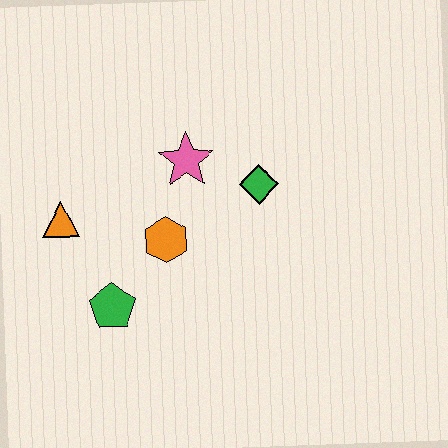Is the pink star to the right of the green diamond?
No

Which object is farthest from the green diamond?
The orange triangle is farthest from the green diamond.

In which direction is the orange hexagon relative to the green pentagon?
The orange hexagon is above the green pentagon.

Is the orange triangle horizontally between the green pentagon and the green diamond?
No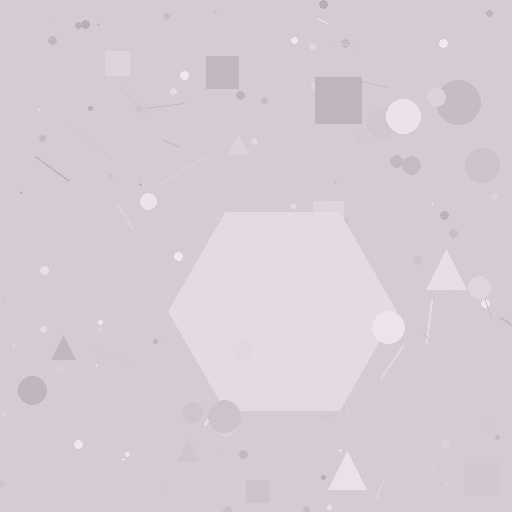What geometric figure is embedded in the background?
A hexagon is embedded in the background.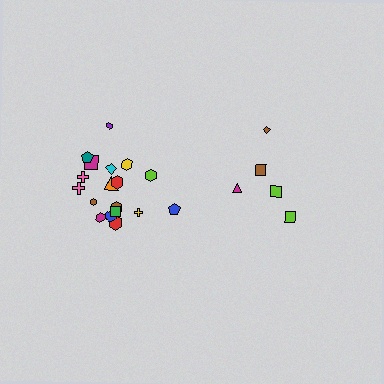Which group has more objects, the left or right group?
The left group.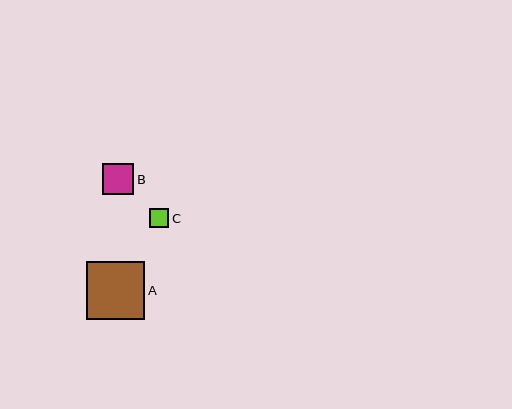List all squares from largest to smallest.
From largest to smallest: A, B, C.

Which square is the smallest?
Square C is the smallest with a size of approximately 19 pixels.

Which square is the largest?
Square A is the largest with a size of approximately 58 pixels.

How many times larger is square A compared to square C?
Square A is approximately 3.1 times the size of square C.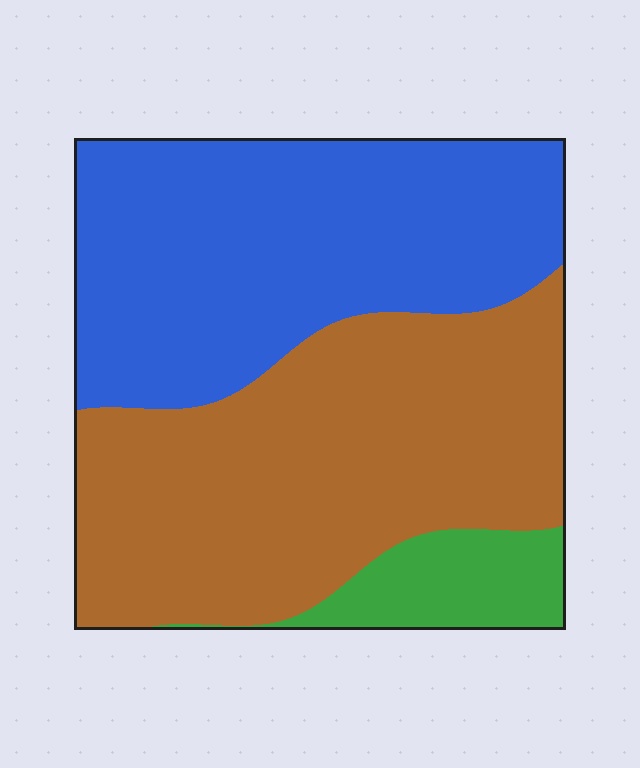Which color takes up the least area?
Green, at roughly 10%.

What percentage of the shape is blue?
Blue covers about 45% of the shape.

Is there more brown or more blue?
Brown.